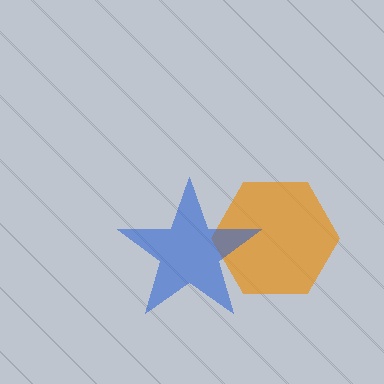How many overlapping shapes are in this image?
There are 2 overlapping shapes in the image.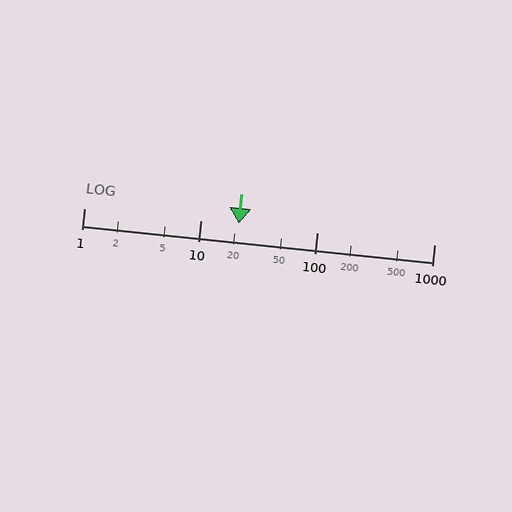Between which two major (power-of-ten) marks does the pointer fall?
The pointer is between 10 and 100.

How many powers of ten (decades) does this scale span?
The scale spans 3 decades, from 1 to 1000.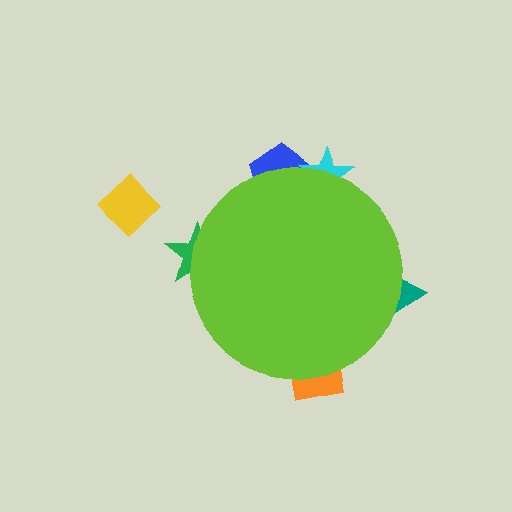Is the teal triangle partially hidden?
Yes, the teal triangle is partially hidden behind the lime circle.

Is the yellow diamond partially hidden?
No, the yellow diamond is fully visible.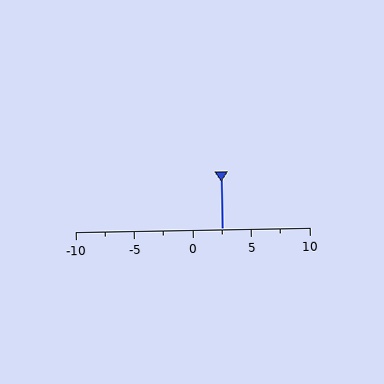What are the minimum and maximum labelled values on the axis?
The axis runs from -10 to 10.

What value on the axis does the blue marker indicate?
The marker indicates approximately 2.5.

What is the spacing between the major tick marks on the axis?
The major ticks are spaced 5 apart.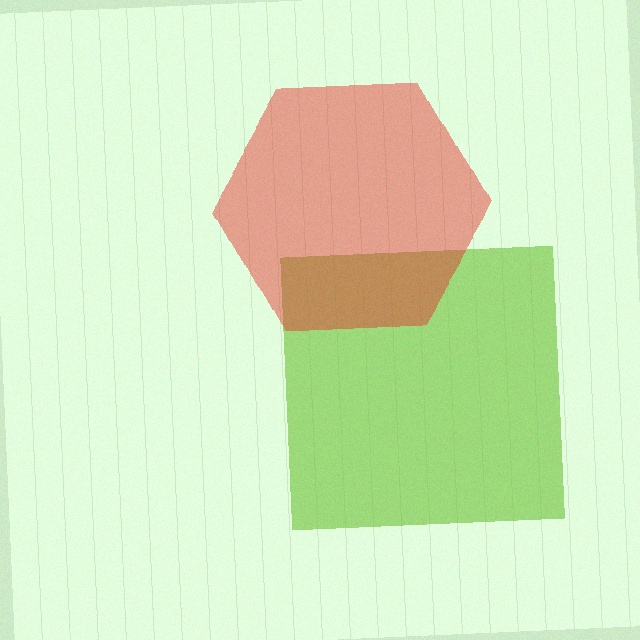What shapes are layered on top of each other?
The layered shapes are: a lime square, a red hexagon.